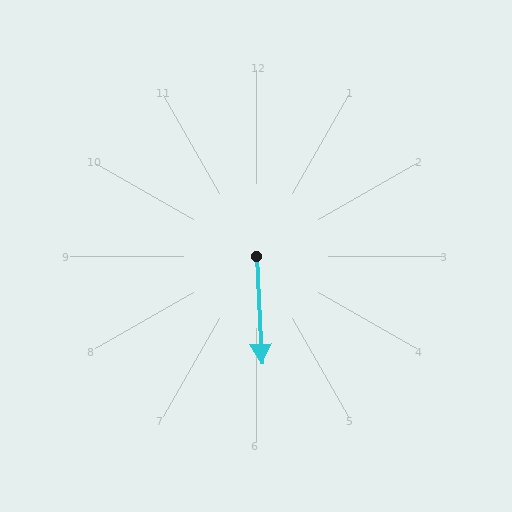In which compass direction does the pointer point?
South.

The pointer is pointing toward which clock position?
Roughly 6 o'clock.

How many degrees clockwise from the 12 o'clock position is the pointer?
Approximately 177 degrees.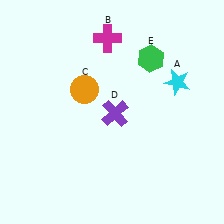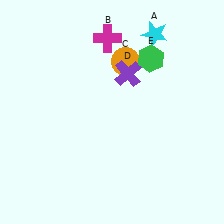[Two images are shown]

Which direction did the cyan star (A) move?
The cyan star (A) moved up.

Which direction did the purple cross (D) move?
The purple cross (D) moved up.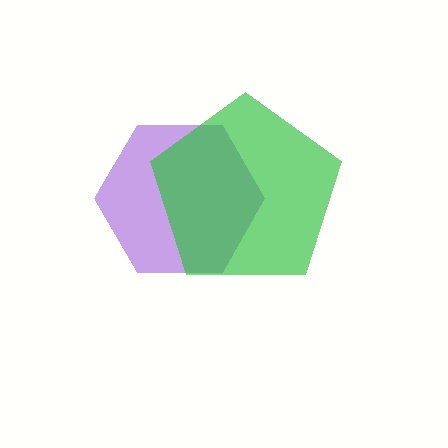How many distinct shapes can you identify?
There are 2 distinct shapes: a purple hexagon, a green pentagon.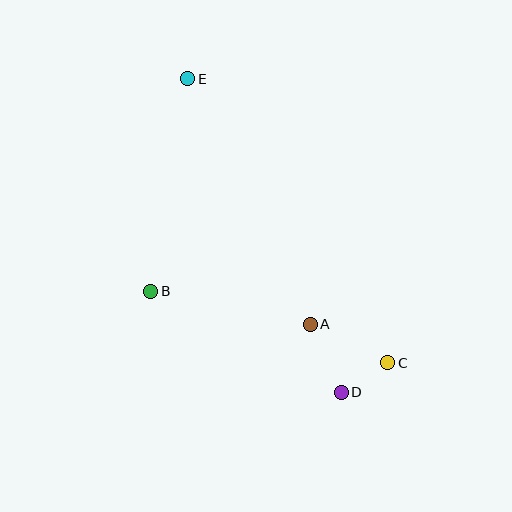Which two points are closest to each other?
Points C and D are closest to each other.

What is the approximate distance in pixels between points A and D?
The distance between A and D is approximately 75 pixels.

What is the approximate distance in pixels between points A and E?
The distance between A and E is approximately 274 pixels.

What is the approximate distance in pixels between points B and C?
The distance between B and C is approximately 248 pixels.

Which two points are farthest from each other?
Points D and E are farthest from each other.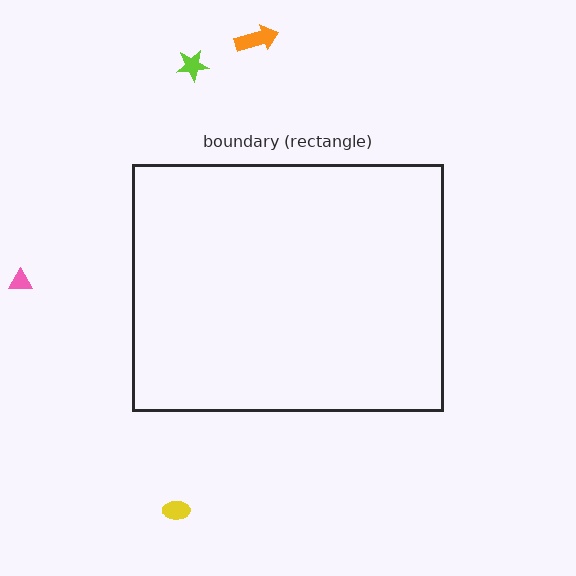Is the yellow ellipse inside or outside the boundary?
Outside.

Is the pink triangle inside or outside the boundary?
Outside.